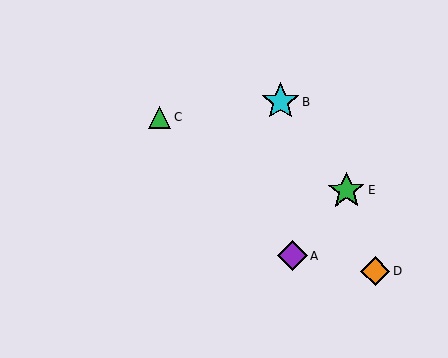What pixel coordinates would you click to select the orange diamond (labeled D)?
Click at (376, 272) to select the orange diamond D.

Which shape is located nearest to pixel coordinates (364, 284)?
The orange diamond (labeled D) at (376, 272) is nearest to that location.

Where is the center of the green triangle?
The center of the green triangle is at (159, 118).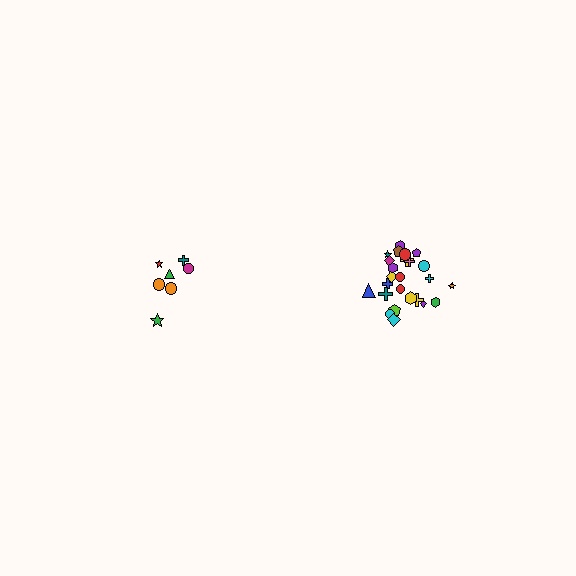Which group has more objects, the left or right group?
The right group.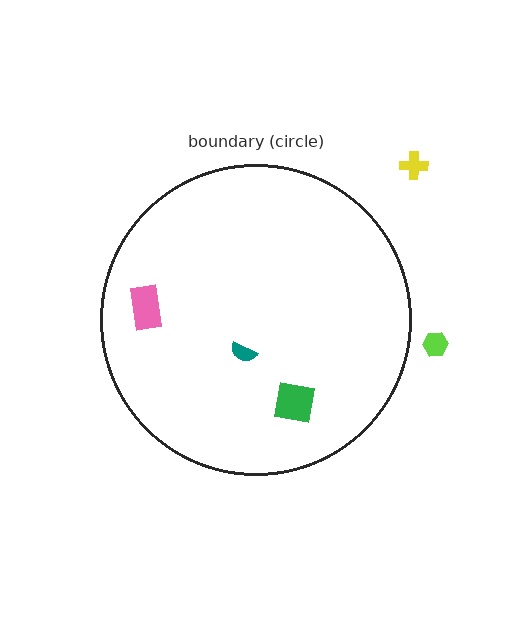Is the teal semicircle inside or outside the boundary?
Inside.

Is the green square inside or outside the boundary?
Inside.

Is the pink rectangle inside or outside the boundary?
Inside.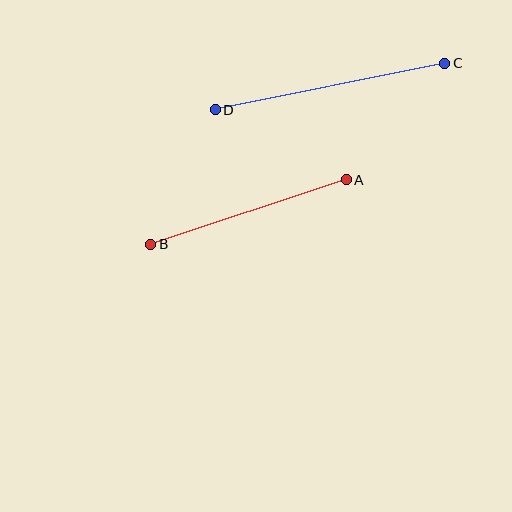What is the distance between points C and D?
The distance is approximately 234 pixels.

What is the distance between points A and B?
The distance is approximately 206 pixels.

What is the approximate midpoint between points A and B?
The midpoint is at approximately (249, 212) pixels.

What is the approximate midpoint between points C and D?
The midpoint is at approximately (330, 86) pixels.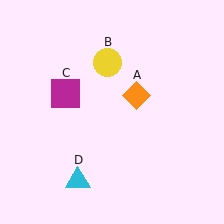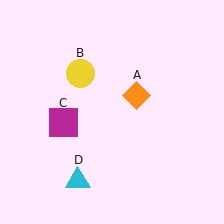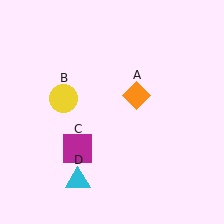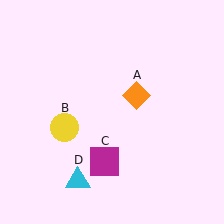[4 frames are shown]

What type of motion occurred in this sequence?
The yellow circle (object B), magenta square (object C) rotated counterclockwise around the center of the scene.